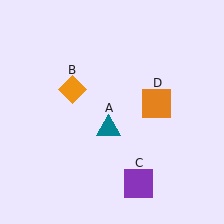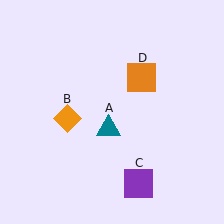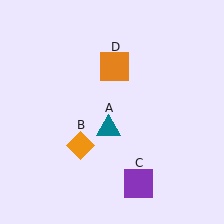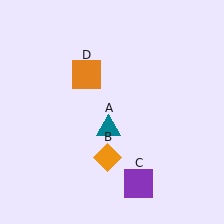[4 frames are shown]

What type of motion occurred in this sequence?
The orange diamond (object B), orange square (object D) rotated counterclockwise around the center of the scene.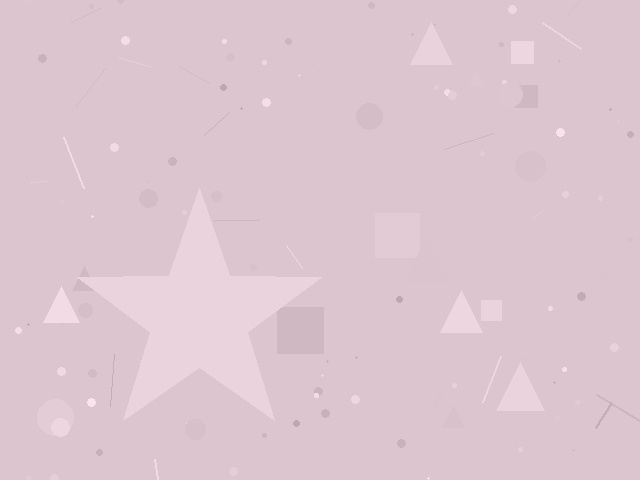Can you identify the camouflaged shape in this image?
The camouflaged shape is a star.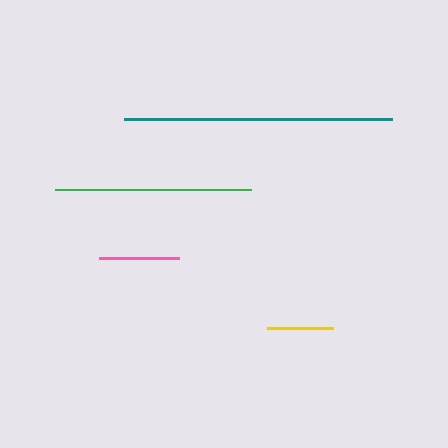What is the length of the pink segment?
The pink segment is approximately 80 pixels long.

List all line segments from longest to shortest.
From longest to shortest: teal, green, pink, yellow.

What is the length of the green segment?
The green segment is approximately 196 pixels long.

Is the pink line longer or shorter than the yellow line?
The pink line is longer than the yellow line.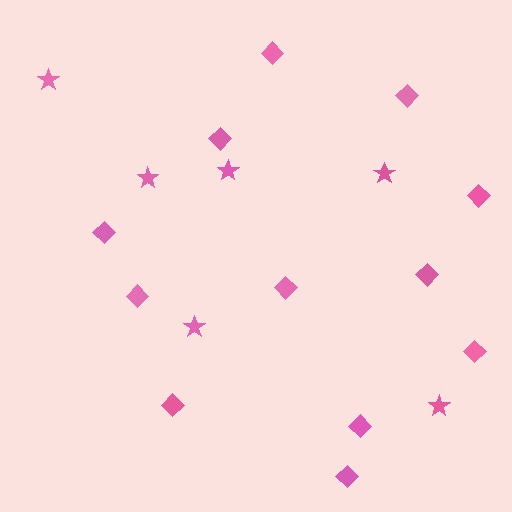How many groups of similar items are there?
There are 2 groups: one group of stars (6) and one group of diamonds (12).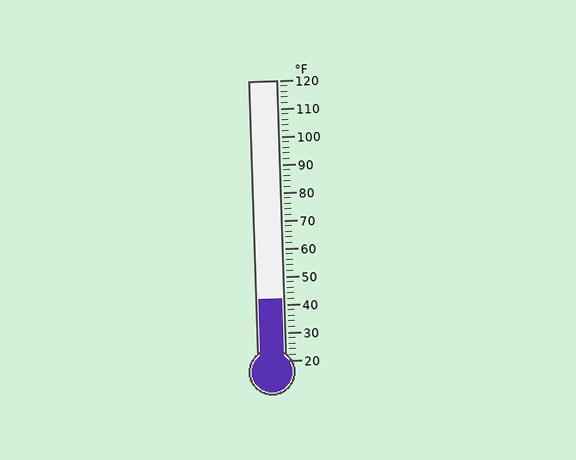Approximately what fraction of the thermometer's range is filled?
The thermometer is filled to approximately 20% of its range.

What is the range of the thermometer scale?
The thermometer scale ranges from 20°F to 120°F.